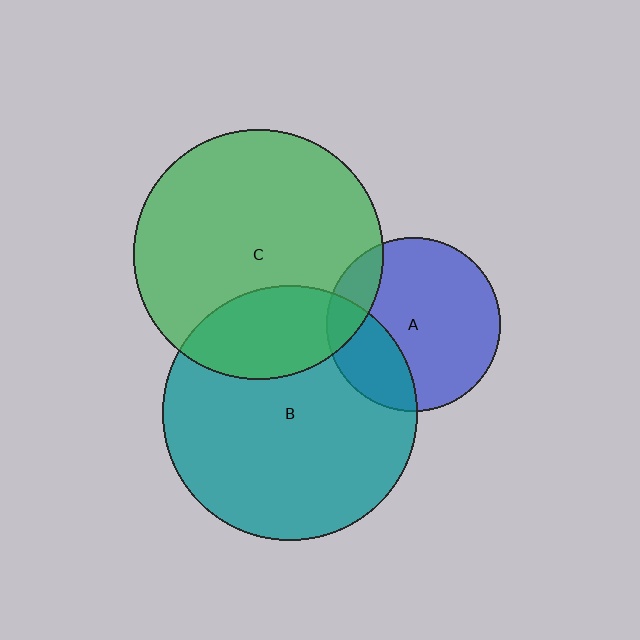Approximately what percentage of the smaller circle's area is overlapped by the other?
Approximately 25%.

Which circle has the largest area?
Circle B (teal).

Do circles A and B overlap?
Yes.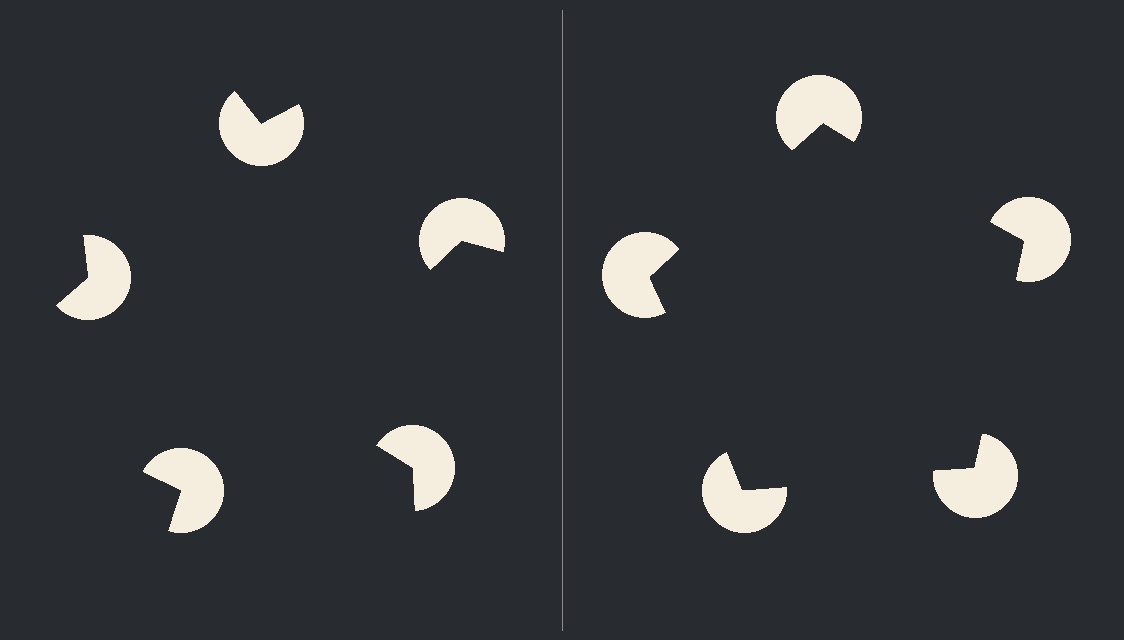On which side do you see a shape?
An illusory pentagon appears on the right side. On the left side the wedge cuts are rotated, so no coherent shape forms.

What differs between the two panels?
The pac-man discs are positioned identically on both sides; only the wedge orientations differ. On the right they align to a pentagon; on the left they are misaligned.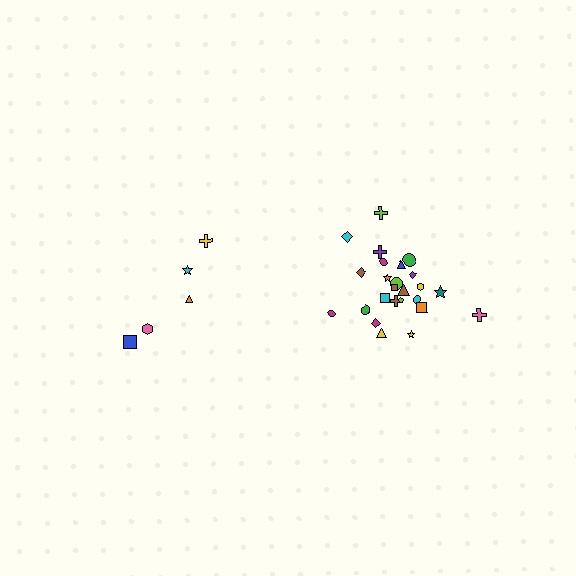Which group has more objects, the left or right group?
The right group.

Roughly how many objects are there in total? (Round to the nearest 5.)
Roughly 30 objects in total.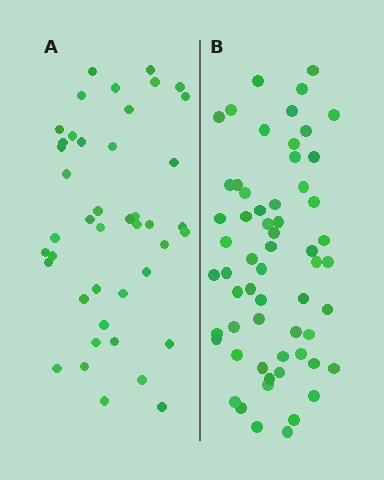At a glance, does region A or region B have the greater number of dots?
Region B (the right region) has more dots.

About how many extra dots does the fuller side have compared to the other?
Region B has approximately 15 more dots than region A.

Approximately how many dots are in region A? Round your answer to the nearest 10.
About 40 dots. (The exact count is 43, which rounds to 40.)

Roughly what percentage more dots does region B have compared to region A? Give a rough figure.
About 40% more.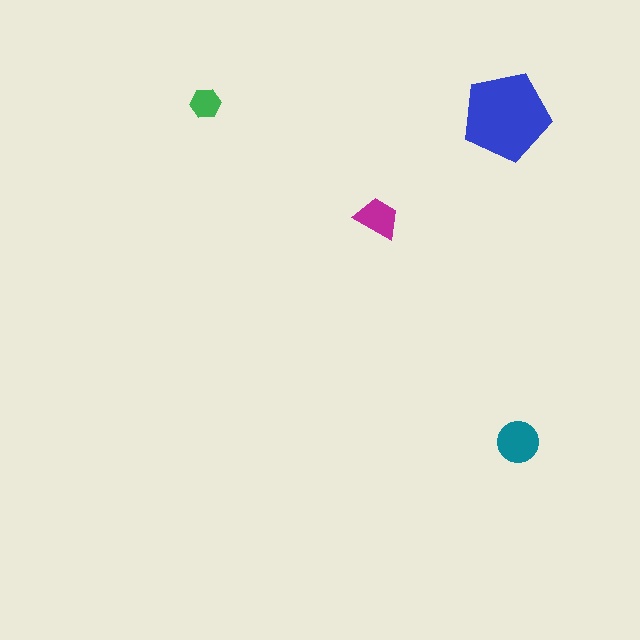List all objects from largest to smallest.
The blue pentagon, the teal circle, the magenta trapezoid, the green hexagon.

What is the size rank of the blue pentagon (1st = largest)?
1st.